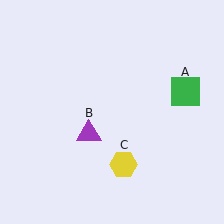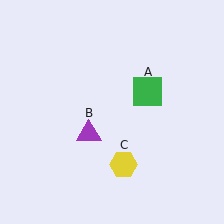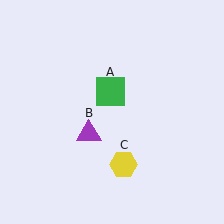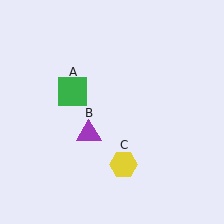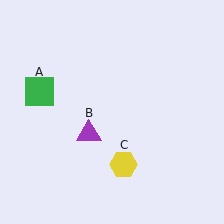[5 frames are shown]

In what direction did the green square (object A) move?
The green square (object A) moved left.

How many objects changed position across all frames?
1 object changed position: green square (object A).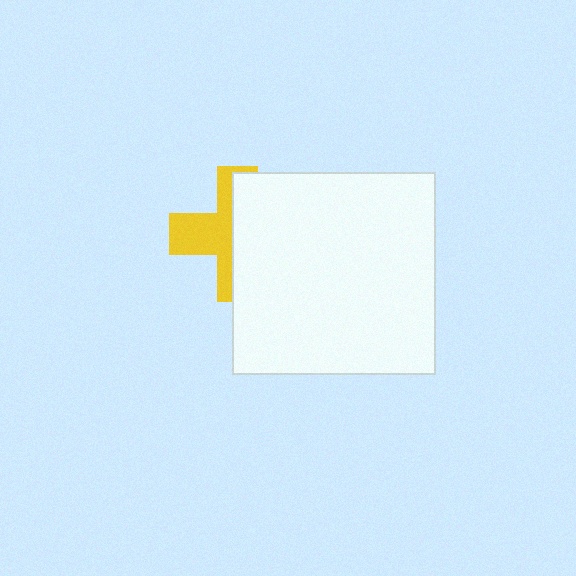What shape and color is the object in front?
The object in front is a white square.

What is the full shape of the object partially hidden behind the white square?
The partially hidden object is a yellow cross.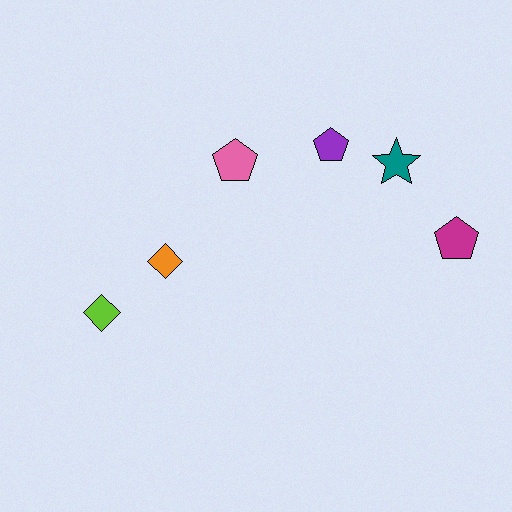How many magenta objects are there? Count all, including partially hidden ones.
There is 1 magenta object.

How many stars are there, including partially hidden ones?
There is 1 star.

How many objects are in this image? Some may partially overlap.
There are 6 objects.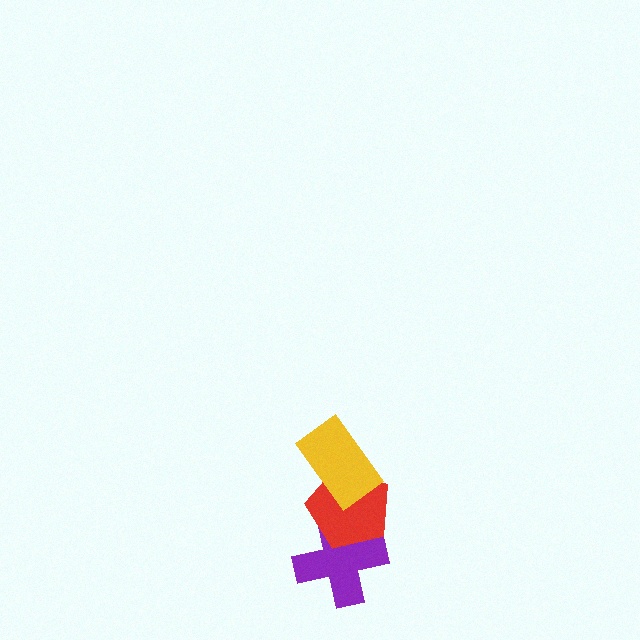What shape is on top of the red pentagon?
The yellow rectangle is on top of the red pentagon.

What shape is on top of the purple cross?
The red pentagon is on top of the purple cross.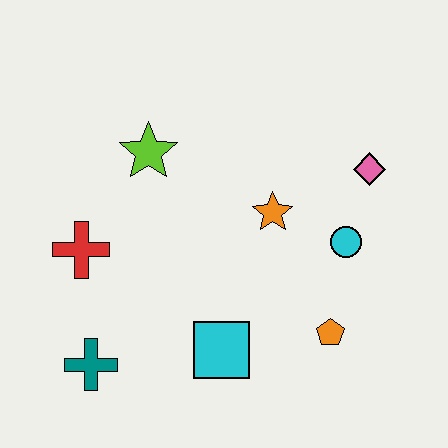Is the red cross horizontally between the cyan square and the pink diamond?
No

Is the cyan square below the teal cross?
No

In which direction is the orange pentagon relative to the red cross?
The orange pentagon is to the right of the red cross.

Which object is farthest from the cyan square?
The pink diamond is farthest from the cyan square.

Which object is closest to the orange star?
The cyan circle is closest to the orange star.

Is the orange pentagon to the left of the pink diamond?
Yes